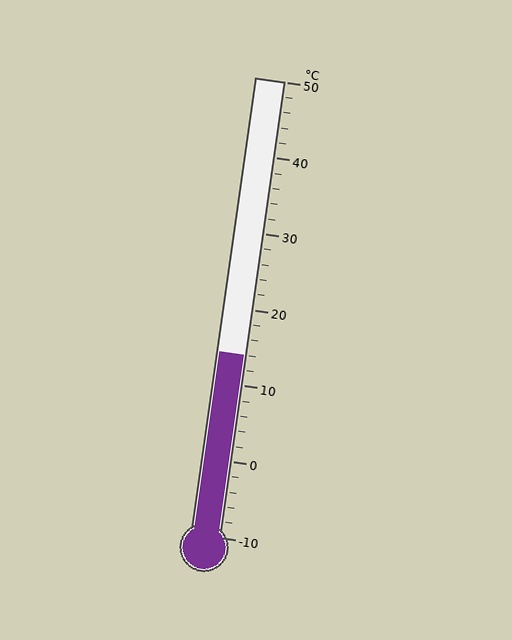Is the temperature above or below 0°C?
The temperature is above 0°C.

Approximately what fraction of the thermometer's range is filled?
The thermometer is filled to approximately 40% of its range.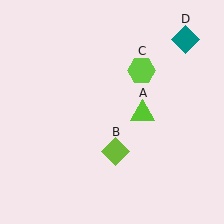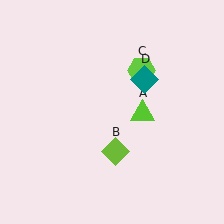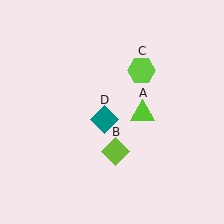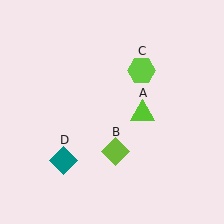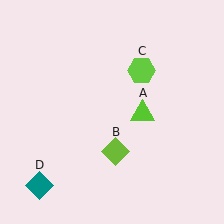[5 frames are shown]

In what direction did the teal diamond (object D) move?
The teal diamond (object D) moved down and to the left.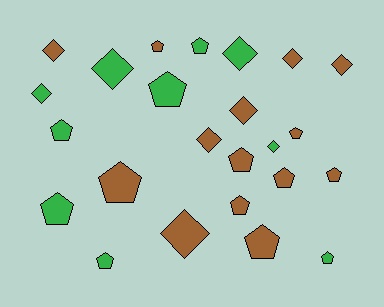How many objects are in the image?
There are 24 objects.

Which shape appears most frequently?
Pentagon, with 14 objects.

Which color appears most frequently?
Brown, with 14 objects.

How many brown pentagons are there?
There are 8 brown pentagons.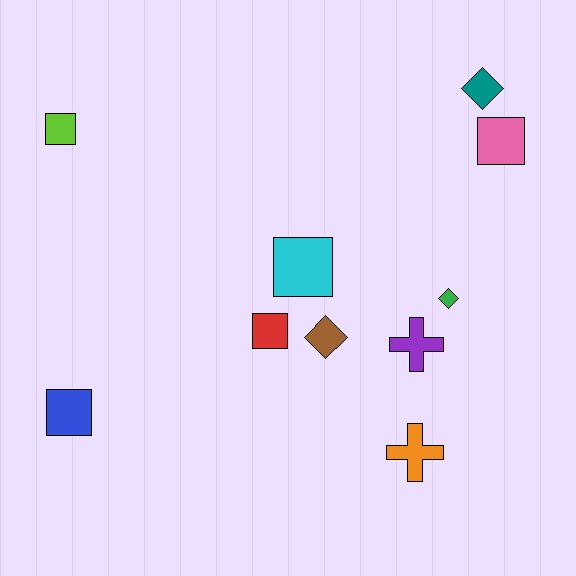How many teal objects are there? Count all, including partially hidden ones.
There is 1 teal object.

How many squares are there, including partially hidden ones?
There are 5 squares.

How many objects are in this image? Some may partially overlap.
There are 10 objects.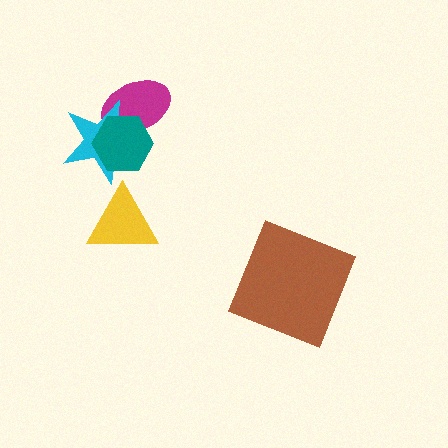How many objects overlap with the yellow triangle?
0 objects overlap with the yellow triangle.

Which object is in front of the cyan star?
The teal hexagon is in front of the cyan star.